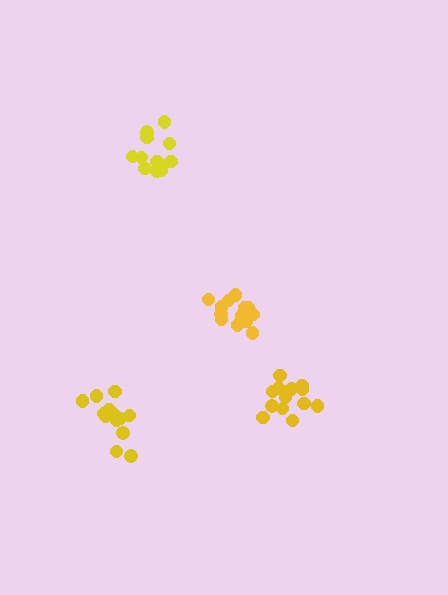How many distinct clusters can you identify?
There are 4 distinct clusters.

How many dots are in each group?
Group 1: 13 dots, Group 2: 11 dots, Group 3: 14 dots, Group 4: 14 dots (52 total).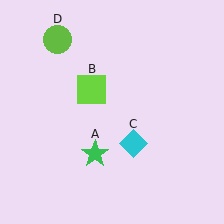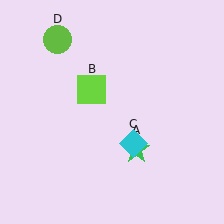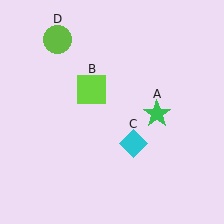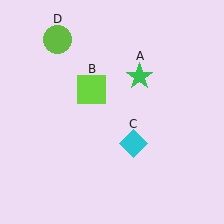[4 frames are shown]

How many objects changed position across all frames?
1 object changed position: green star (object A).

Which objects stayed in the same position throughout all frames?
Lime square (object B) and cyan diamond (object C) and lime circle (object D) remained stationary.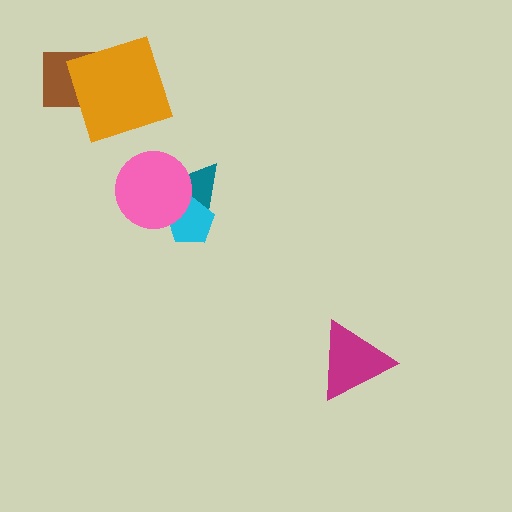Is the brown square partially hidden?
Yes, it is partially covered by another shape.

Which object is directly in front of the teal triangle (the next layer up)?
The cyan pentagon is directly in front of the teal triangle.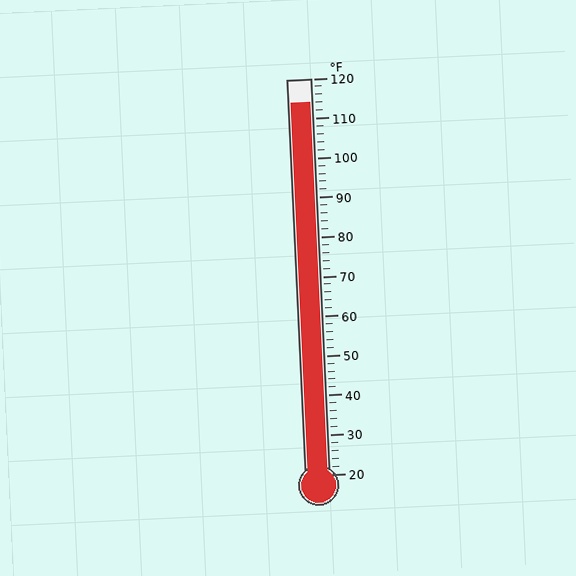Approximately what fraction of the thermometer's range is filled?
The thermometer is filled to approximately 95% of its range.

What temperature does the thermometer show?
The thermometer shows approximately 114°F.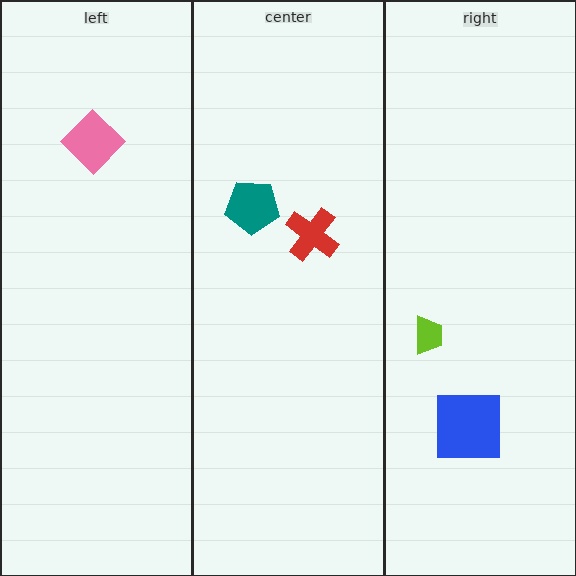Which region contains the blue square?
The right region.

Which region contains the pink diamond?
The left region.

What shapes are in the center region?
The teal pentagon, the red cross.